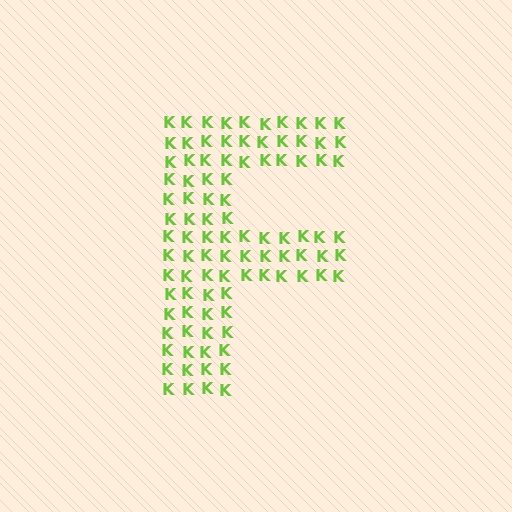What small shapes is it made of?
It is made of small letter K's.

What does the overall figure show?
The overall figure shows the letter F.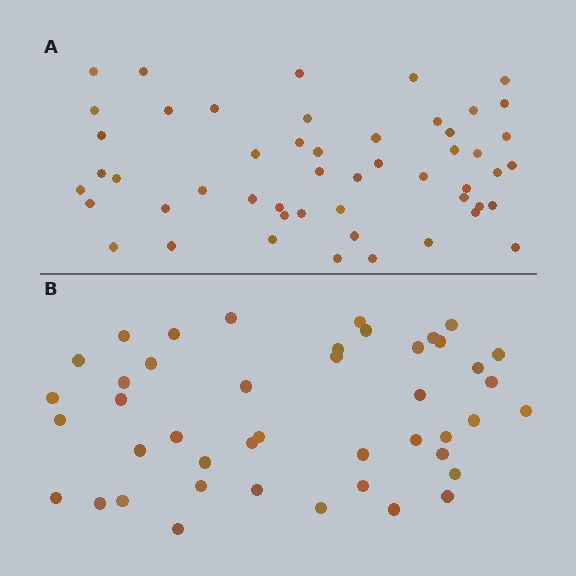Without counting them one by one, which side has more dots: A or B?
Region A (the top region) has more dots.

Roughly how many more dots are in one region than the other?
Region A has roughly 8 or so more dots than region B.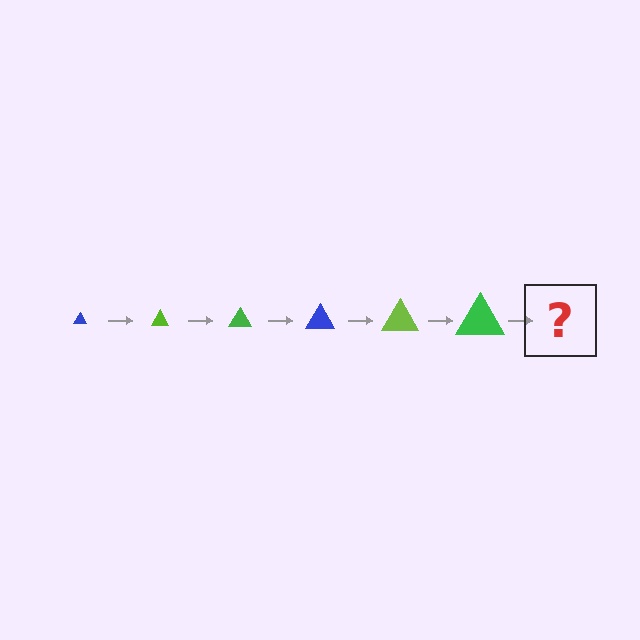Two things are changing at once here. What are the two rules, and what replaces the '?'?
The two rules are that the triangle grows larger each step and the color cycles through blue, lime, and green. The '?' should be a blue triangle, larger than the previous one.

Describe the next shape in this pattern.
It should be a blue triangle, larger than the previous one.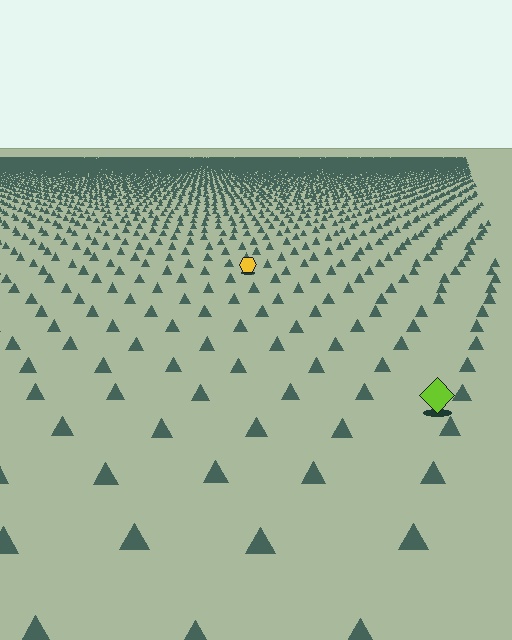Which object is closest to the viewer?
The lime diamond is closest. The texture marks near it are larger and more spread out.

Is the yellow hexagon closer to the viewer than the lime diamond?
No. The lime diamond is closer — you can tell from the texture gradient: the ground texture is coarser near it.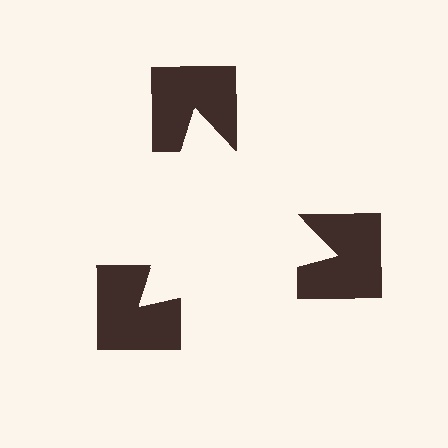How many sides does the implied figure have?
3 sides.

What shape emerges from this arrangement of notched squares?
An illusory triangle — its edges are inferred from the aligned wedge cuts in the notched squares, not physically drawn.